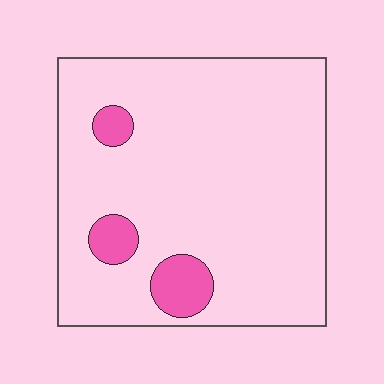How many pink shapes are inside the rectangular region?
3.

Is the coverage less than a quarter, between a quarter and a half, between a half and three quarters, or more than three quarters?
Less than a quarter.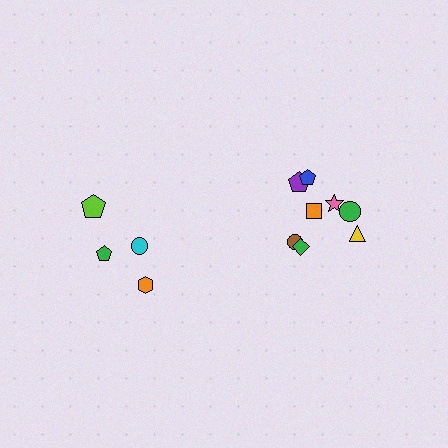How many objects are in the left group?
There are 4 objects.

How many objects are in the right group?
There are 8 objects.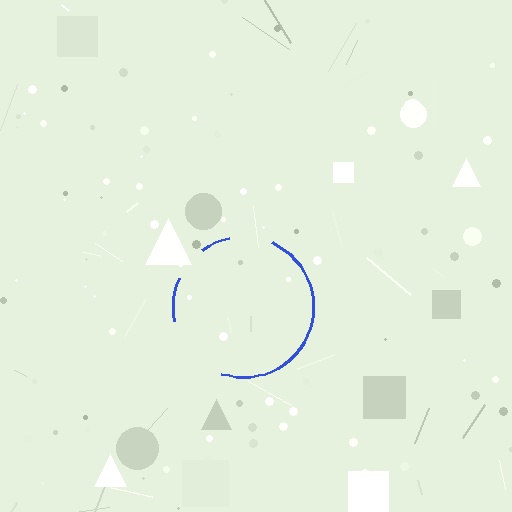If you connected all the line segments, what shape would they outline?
They would outline a circle.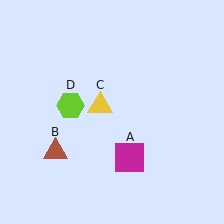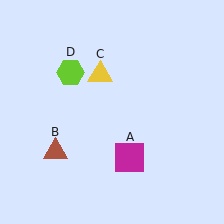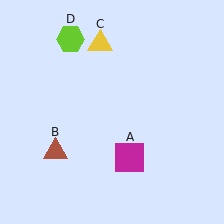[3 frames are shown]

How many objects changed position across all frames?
2 objects changed position: yellow triangle (object C), lime hexagon (object D).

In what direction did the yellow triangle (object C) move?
The yellow triangle (object C) moved up.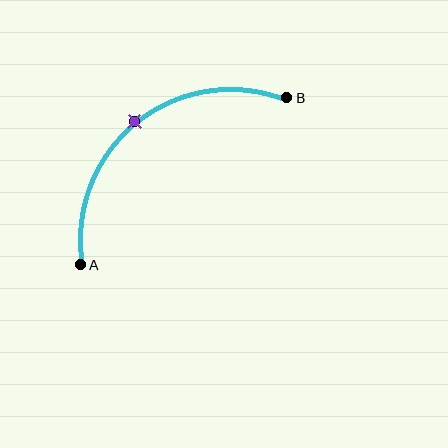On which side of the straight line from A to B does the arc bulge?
The arc bulges above and to the left of the straight line connecting A and B.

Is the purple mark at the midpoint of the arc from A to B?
Yes. The purple mark lies on the arc at equal arc-length from both A and B — it is the arc midpoint.